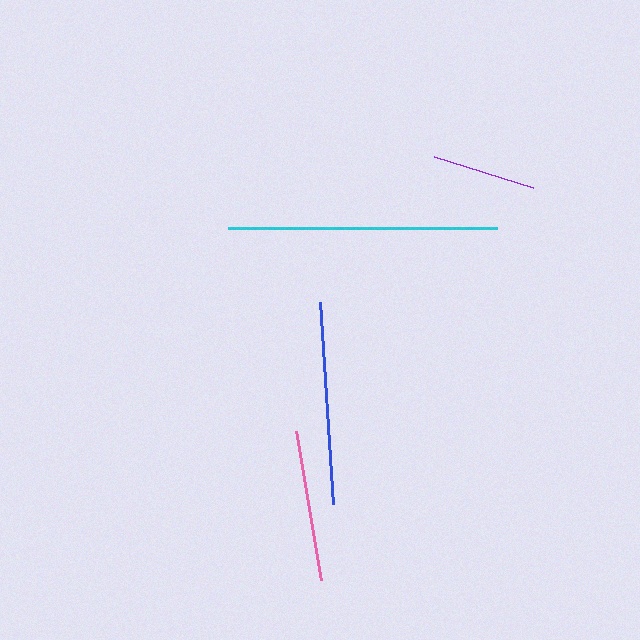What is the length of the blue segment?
The blue segment is approximately 203 pixels long.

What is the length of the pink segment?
The pink segment is approximately 150 pixels long.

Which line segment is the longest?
The cyan line is the longest at approximately 269 pixels.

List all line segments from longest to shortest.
From longest to shortest: cyan, blue, pink, purple.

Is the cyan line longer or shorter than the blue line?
The cyan line is longer than the blue line.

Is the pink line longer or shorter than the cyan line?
The cyan line is longer than the pink line.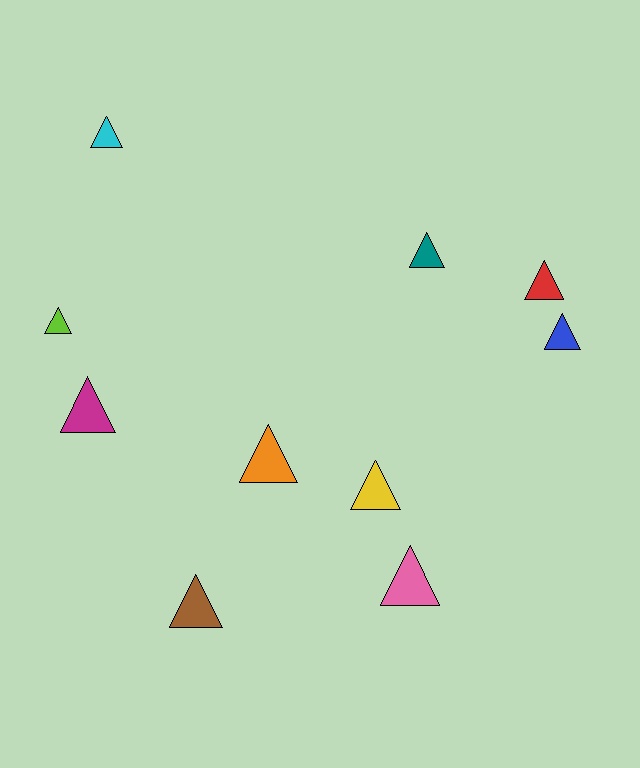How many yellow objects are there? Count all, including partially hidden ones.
There is 1 yellow object.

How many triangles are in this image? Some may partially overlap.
There are 10 triangles.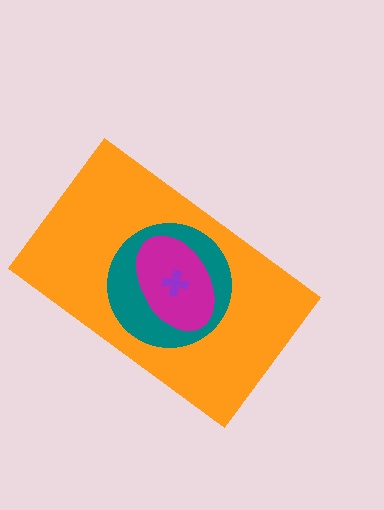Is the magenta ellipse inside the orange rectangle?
Yes.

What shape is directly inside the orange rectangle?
The teal circle.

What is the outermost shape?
The orange rectangle.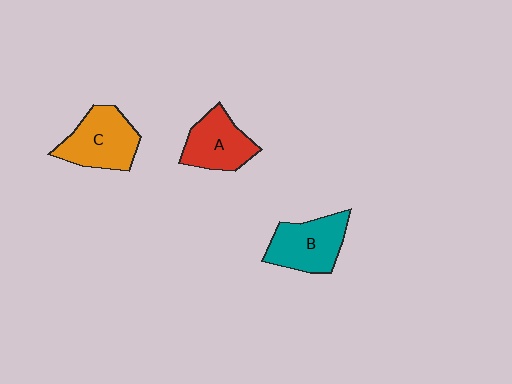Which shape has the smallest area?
Shape A (red).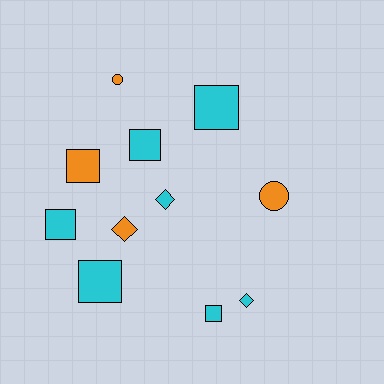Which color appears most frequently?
Cyan, with 7 objects.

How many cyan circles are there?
There are no cyan circles.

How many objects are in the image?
There are 11 objects.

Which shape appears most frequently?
Square, with 6 objects.